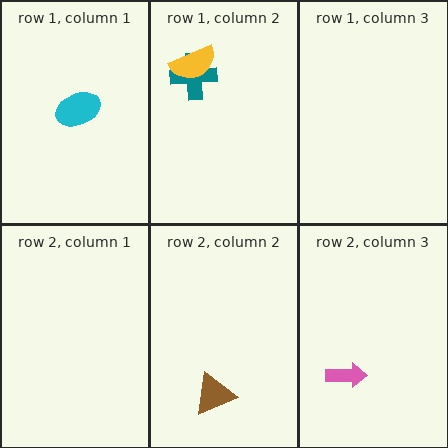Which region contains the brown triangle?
The row 2, column 2 region.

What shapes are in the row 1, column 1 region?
The cyan ellipse.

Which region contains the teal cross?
The row 1, column 2 region.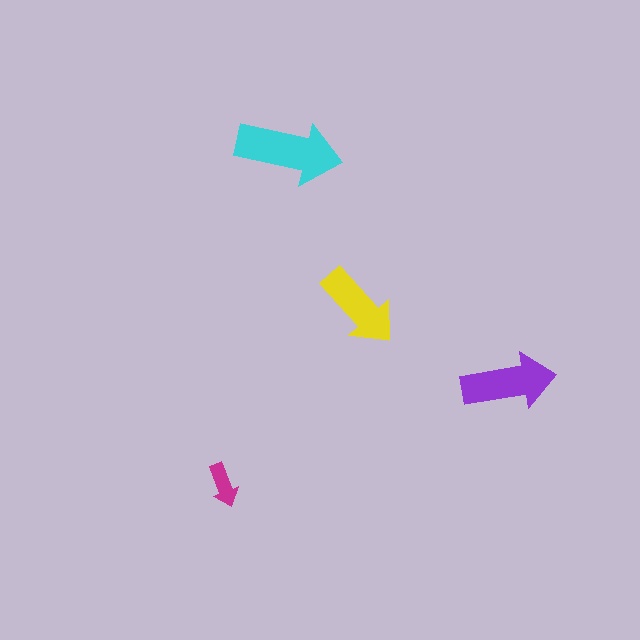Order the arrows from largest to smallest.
the cyan one, the purple one, the yellow one, the magenta one.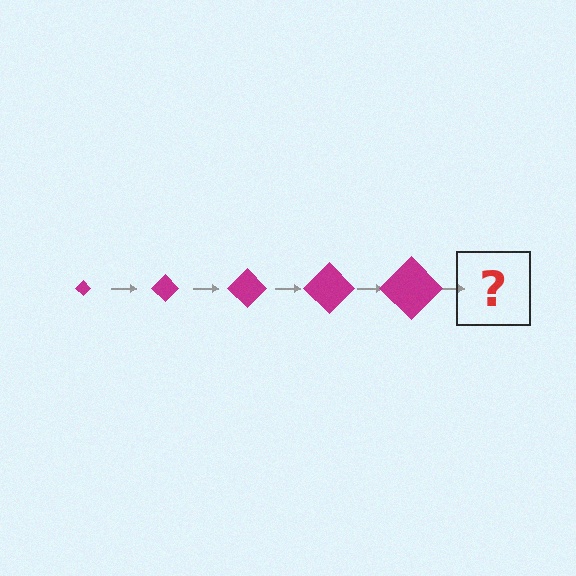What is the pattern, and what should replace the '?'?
The pattern is that the diamond gets progressively larger each step. The '?' should be a magenta diamond, larger than the previous one.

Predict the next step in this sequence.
The next step is a magenta diamond, larger than the previous one.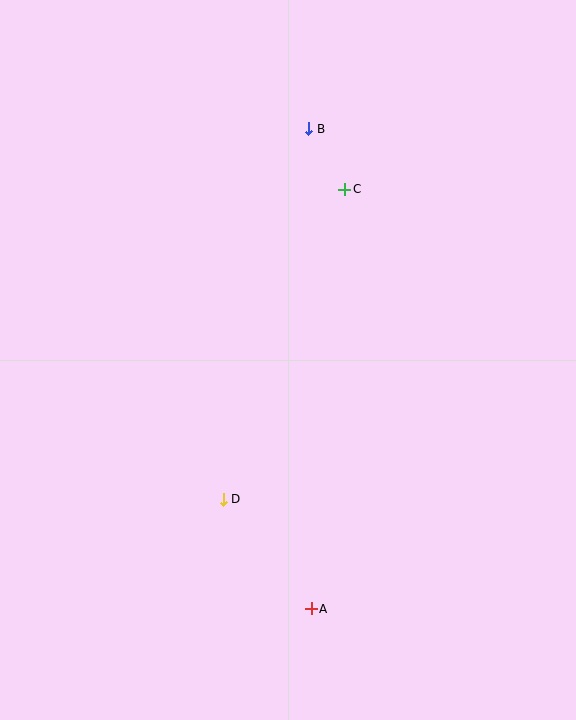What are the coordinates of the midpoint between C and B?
The midpoint between C and B is at (327, 159).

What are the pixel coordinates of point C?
Point C is at (345, 189).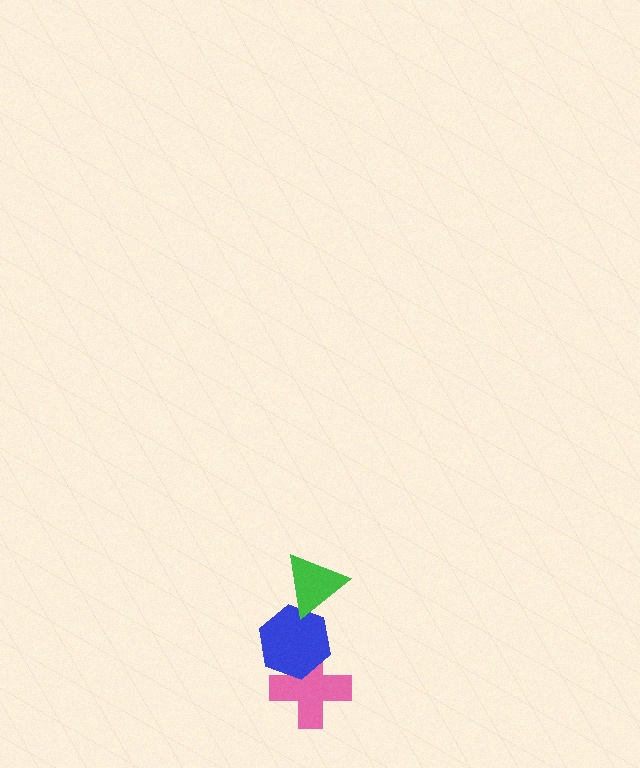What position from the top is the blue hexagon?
The blue hexagon is 2nd from the top.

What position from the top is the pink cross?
The pink cross is 3rd from the top.